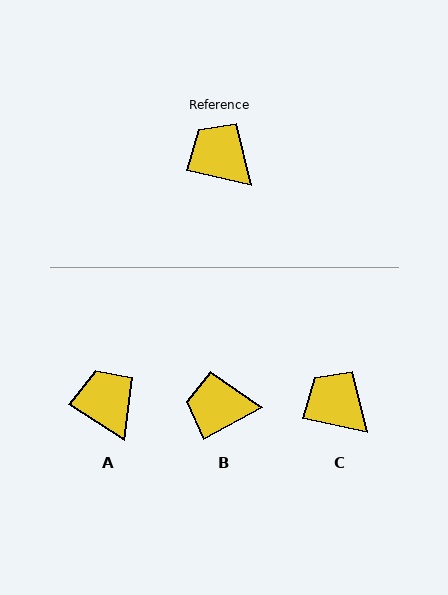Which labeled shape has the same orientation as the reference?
C.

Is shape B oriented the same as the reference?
No, it is off by about 41 degrees.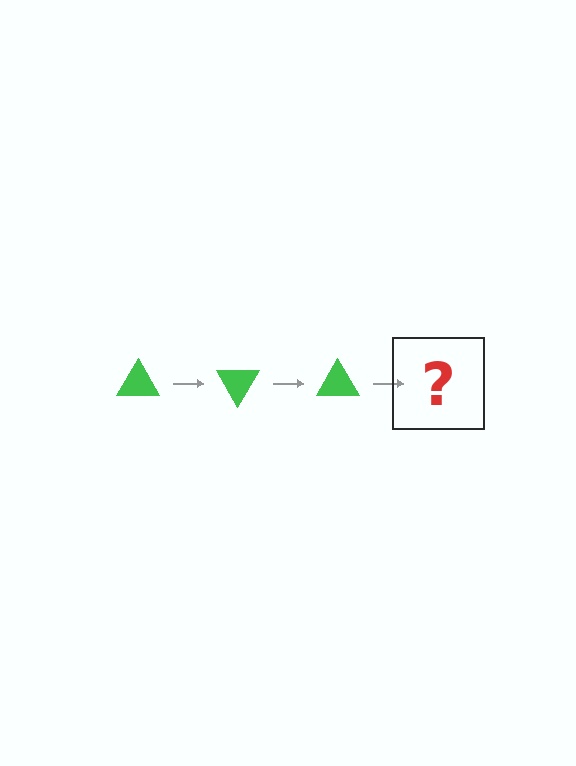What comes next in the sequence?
The next element should be a green triangle rotated 180 degrees.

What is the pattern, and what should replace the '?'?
The pattern is that the triangle rotates 60 degrees each step. The '?' should be a green triangle rotated 180 degrees.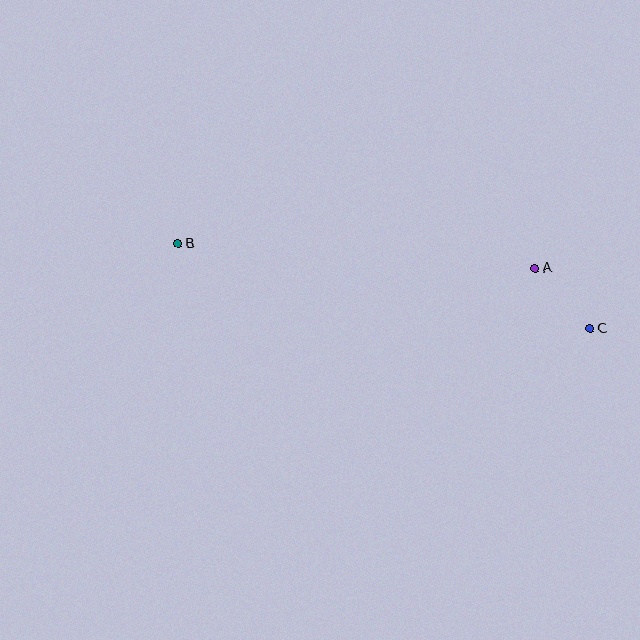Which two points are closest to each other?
Points A and C are closest to each other.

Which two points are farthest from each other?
Points B and C are farthest from each other.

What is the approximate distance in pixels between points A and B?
The distance between A and B is approximately 357 pixels.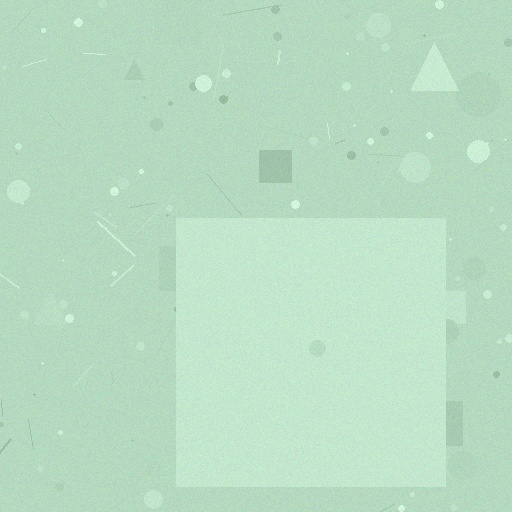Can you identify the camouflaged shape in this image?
The camouflaged shape is a square.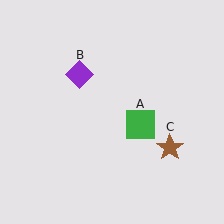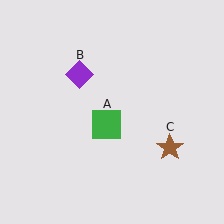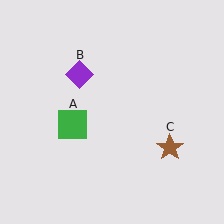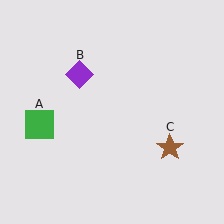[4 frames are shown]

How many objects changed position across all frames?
1 object changed position: green square (object A).